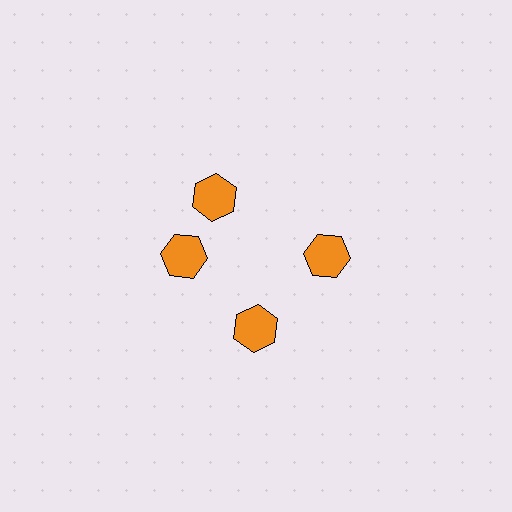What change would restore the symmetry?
The symmetry would be restored by rotating it back into even spacing with its neighbors so that all 4 hexagons sit at equal angles and equal distance from the center.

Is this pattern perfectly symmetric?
No. The 4 orange hexagons are arranged in a ring, but one element near the 12 o'clock position is rotated out of alignment along the ring, breaking the 4-fold rotational symmetry.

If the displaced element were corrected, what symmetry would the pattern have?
It would have 4-fold rotational symmetry — the pattern would map onto itself every 90 degrees.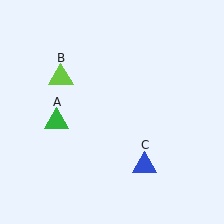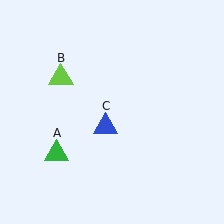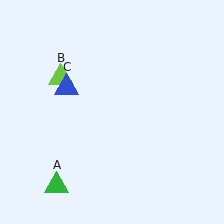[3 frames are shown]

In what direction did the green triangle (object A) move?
The green triangle (object A) moved down.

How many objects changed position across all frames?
2 objects changed position: green triangle (object A), blue triangle (object C).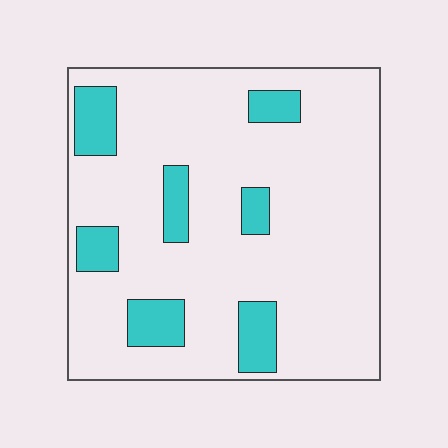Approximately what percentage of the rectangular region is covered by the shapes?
Approximately 15%.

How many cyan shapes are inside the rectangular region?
7.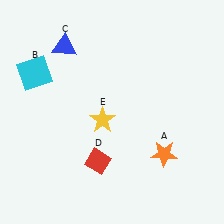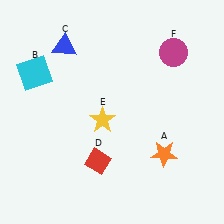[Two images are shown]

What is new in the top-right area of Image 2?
A magenta circle (F) was added in the top-right area of Image 2.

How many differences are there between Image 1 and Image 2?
There is 1 difference between the two images.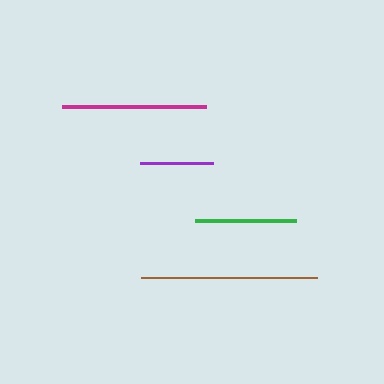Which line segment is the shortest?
The purple line is the shortest at approximately 72 pixels.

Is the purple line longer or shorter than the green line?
The green line is longer than the purple line.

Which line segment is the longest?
The brown line is the longest at approximately 176 pixels.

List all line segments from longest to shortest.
From longest to shortest: brown, magenta, green, purple.